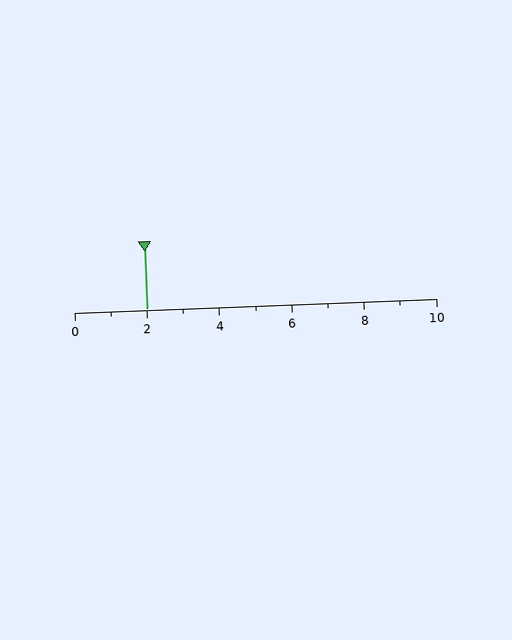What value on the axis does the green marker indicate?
The marker indicates approximately 2.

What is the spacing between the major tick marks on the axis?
The major ticks are spaced 2 apart.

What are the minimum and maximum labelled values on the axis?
The axis runs from 0 to 10.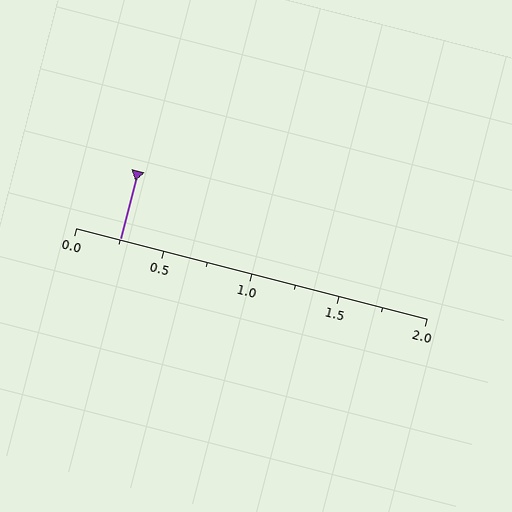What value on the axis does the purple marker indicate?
The marker indicates approximately 0.25.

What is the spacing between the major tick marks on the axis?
The major ticks are spaced 0.5 apart.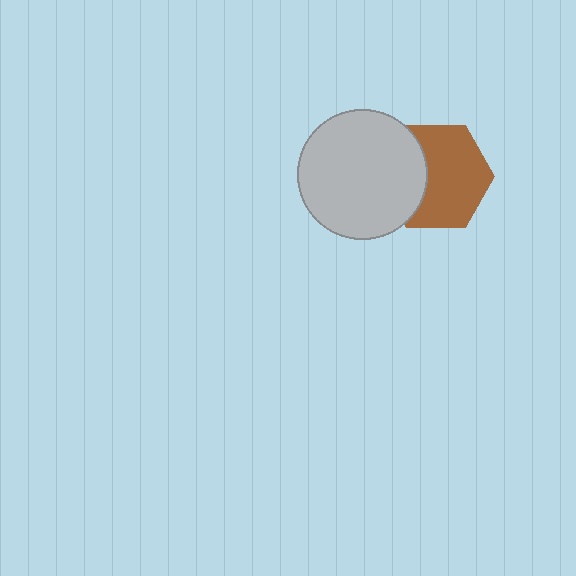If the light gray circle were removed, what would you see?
You would see the complete brown hexagon.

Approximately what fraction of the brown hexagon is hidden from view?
Roughly 33% of the brown hexagon is hidden behind the light gray circle.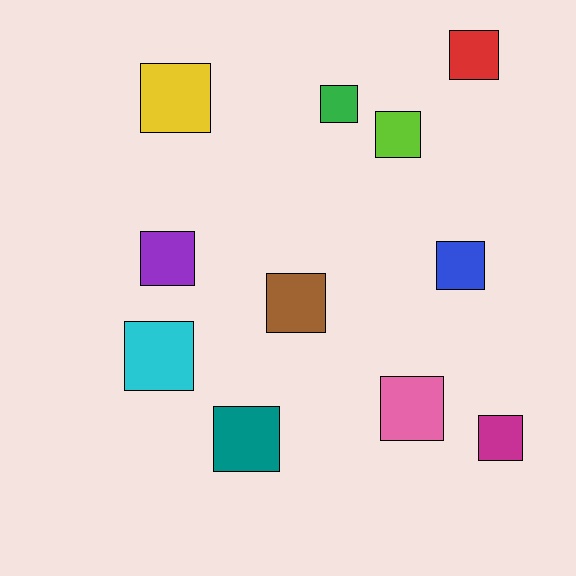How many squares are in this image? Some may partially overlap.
There are 11 squares.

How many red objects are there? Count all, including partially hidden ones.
There is 1 red object.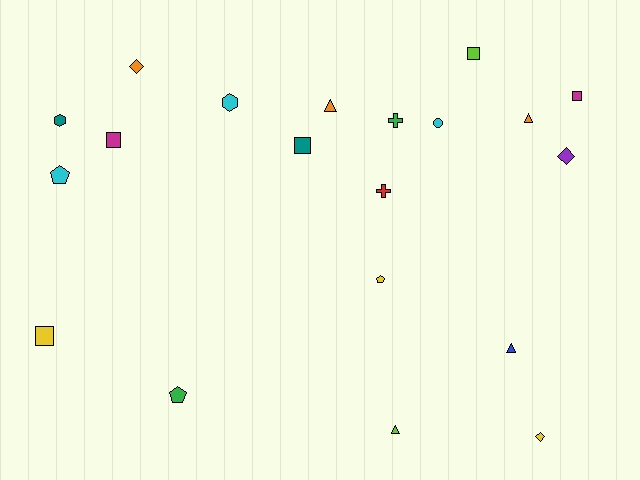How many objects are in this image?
There are 20 objects.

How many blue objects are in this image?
There is 1 blue object.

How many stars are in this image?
There are no stars.